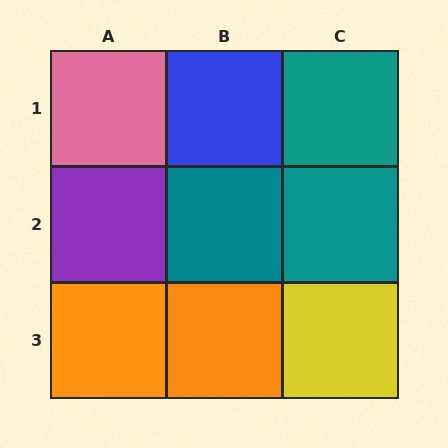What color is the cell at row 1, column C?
Teal.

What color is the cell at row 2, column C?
Teal.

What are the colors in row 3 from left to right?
Orange, orange, yellow.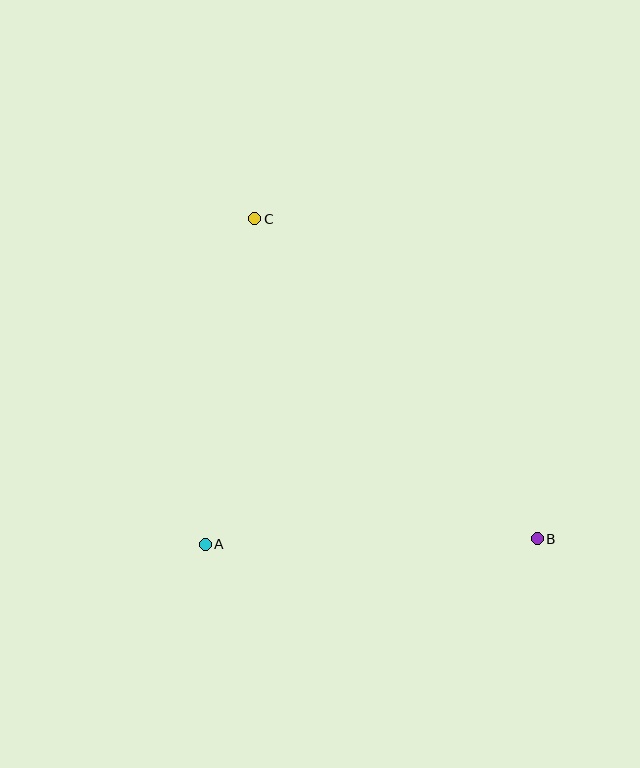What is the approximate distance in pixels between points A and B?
The distance between A and B is approximately 332 pixels.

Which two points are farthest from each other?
Points B and C are farthest from each other.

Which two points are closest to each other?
Points A and C are closest to each other.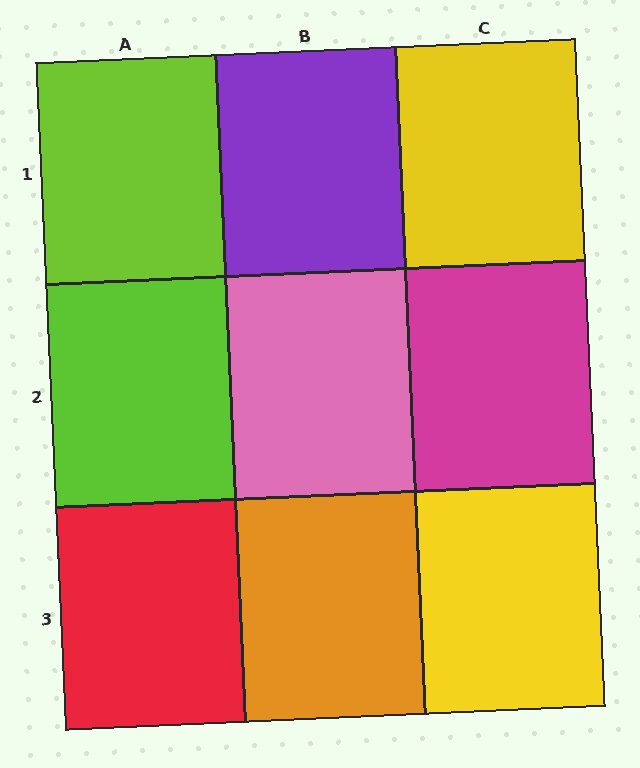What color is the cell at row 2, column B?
Pink.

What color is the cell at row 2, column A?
Lime.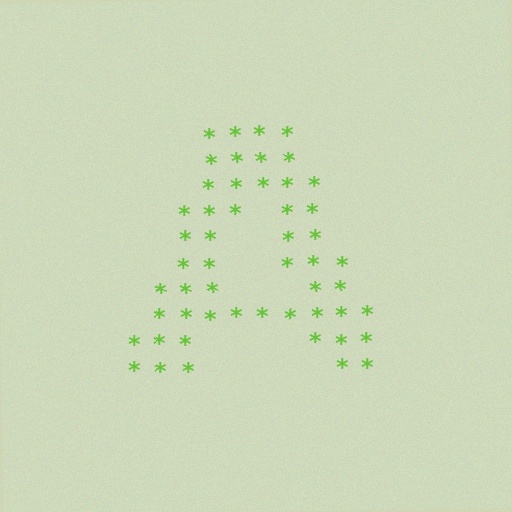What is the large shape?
The large shape is the letter A.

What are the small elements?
The small elements are asterisks.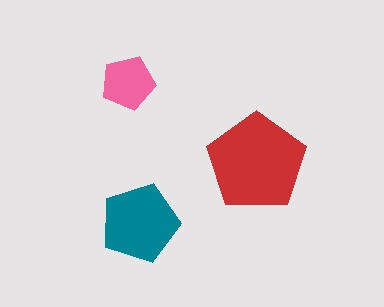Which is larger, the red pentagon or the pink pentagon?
The red one.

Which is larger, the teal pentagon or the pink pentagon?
The teal one.